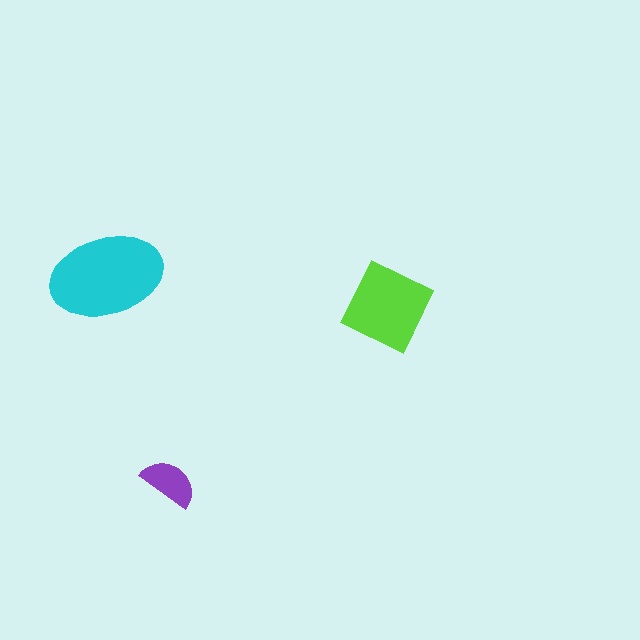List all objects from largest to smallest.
The cyan ellipse, the lime diamond, the purple semicircle.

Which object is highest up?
The cyan ellipse is topmost.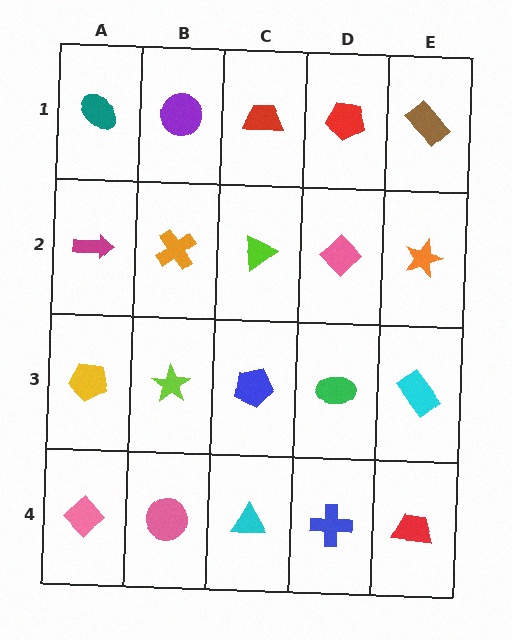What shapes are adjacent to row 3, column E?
An orange star (row 2, column E), a red trapezoid (row 4, column E), a green ellipse (row 3, column D).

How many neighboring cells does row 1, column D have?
3.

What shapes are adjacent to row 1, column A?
A magenta arrow (row 2, column A), a purple circle (row 1, column B).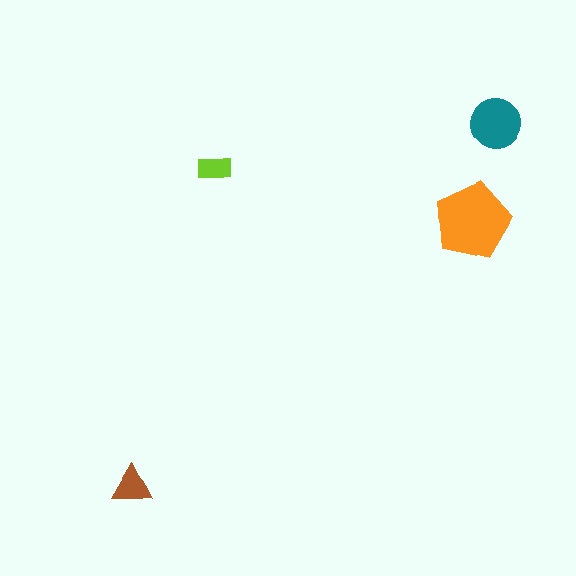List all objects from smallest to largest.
The lime rectangle, the brown triangle, the teal circle, the orange pentagon.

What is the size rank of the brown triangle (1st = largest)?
3rd.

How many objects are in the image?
There are 4 objects in the image.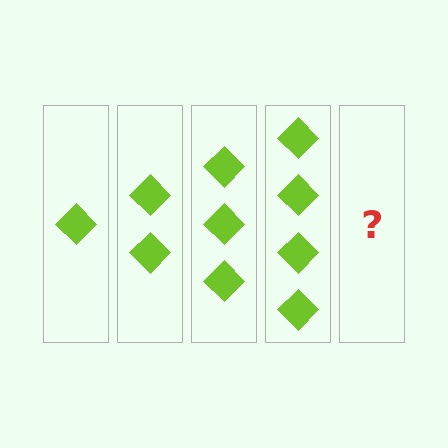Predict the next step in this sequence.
The next step is 5 diamonds.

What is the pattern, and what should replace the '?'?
The pattern is that each step adds one more diamond. The '?' should be 5 diamonds.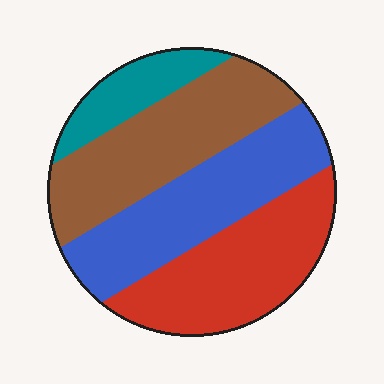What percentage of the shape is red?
Red covers roughly 30% of the shape.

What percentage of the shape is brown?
Brown covers 30% of the shape.